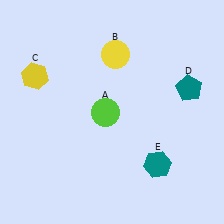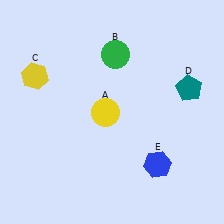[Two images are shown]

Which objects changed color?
A changed from lime to yellow. B changed from yellow to green. E changed from teal to blue.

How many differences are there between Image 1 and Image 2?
There are 3 differences between the two images.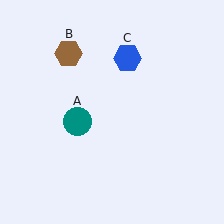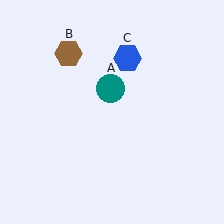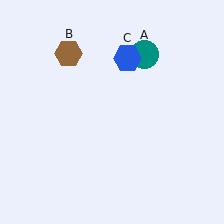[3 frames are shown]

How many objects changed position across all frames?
1 object changed position: teal circle (object A).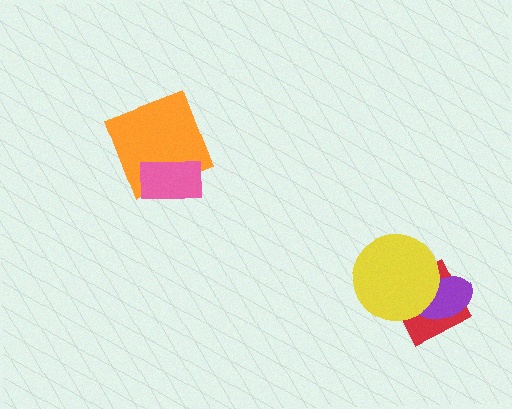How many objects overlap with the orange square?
1 object overlaps with the orange square.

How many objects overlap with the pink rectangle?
1 object overlaps with the pink rectangle.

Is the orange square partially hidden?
Yes, it is partially covered by another shape.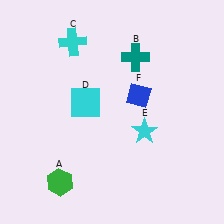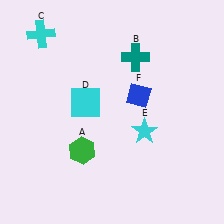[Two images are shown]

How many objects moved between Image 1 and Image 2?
2 objects moved between the two images.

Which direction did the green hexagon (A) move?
The green hexagon (A) moved up.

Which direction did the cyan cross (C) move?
The cyan cross (C) moved left.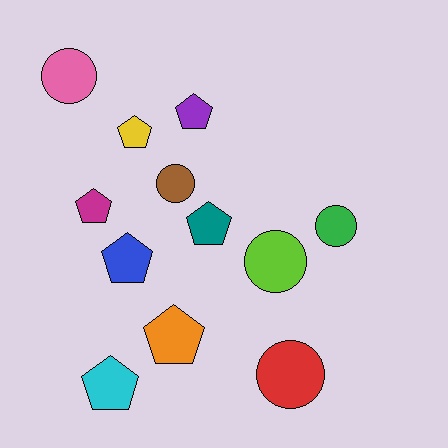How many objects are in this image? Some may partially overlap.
There are 12 objects.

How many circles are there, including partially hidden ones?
There are 5 circles.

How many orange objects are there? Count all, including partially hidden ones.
There is 1 orange object.